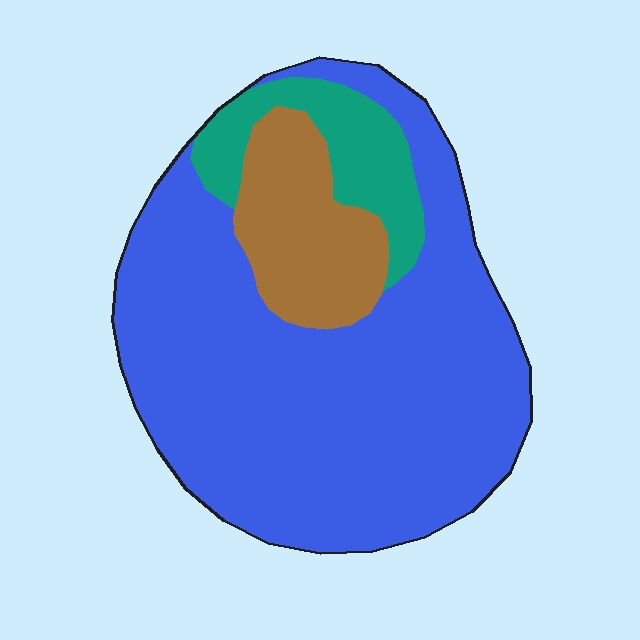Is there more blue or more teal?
Blue.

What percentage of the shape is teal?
Teal covers 12% of the shape.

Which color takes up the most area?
Blue, at roughly 75%.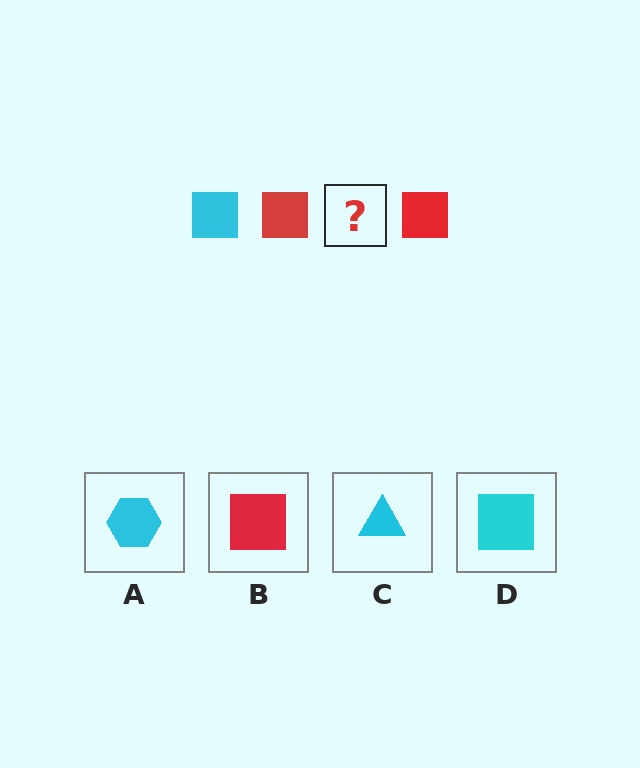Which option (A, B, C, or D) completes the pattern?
D.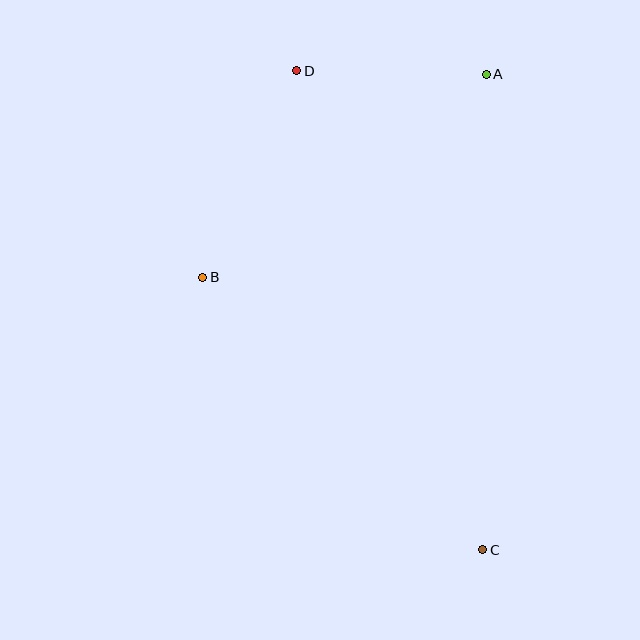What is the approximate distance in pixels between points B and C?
The distance between B and C is approximately 390 pixels.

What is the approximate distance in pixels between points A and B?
The distance between A and B is approximately 349 pixels.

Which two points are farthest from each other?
Points C and D are farthest from each other.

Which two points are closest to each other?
Points A and D are closest to each other.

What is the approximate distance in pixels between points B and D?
The distance between B and D is approximately 227 pixels.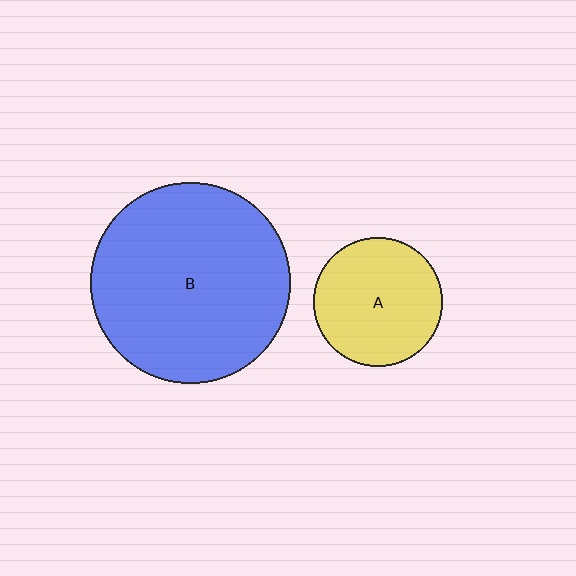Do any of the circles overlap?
No, none of the circles overlap.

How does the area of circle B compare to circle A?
Approximately 2.4 times.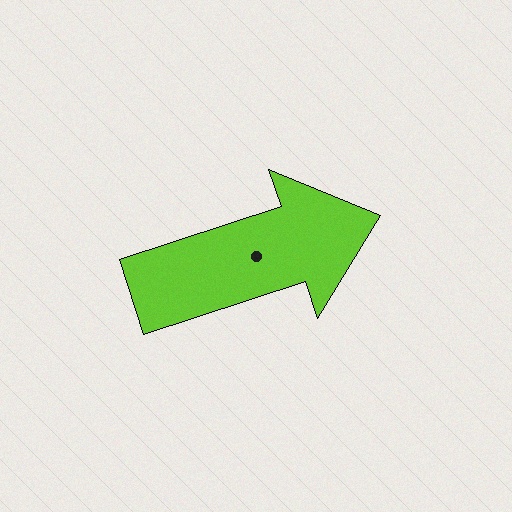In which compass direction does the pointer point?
East.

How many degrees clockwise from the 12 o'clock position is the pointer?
Approximately 72 degrees.